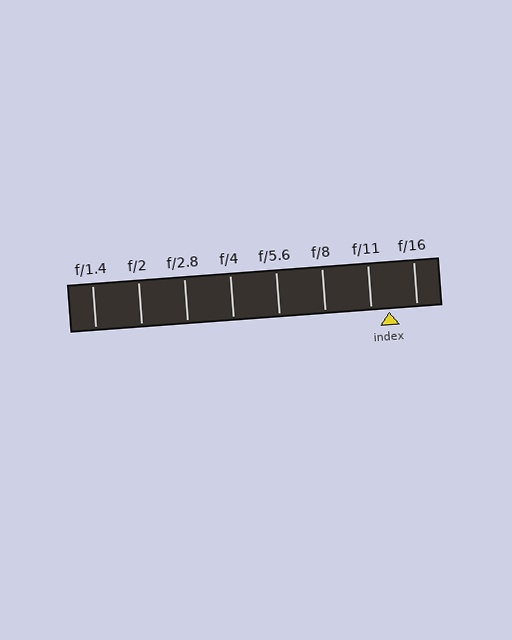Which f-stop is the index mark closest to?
The index mark is closest to f/11.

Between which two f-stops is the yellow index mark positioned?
The index mark is between f/11 and f/16.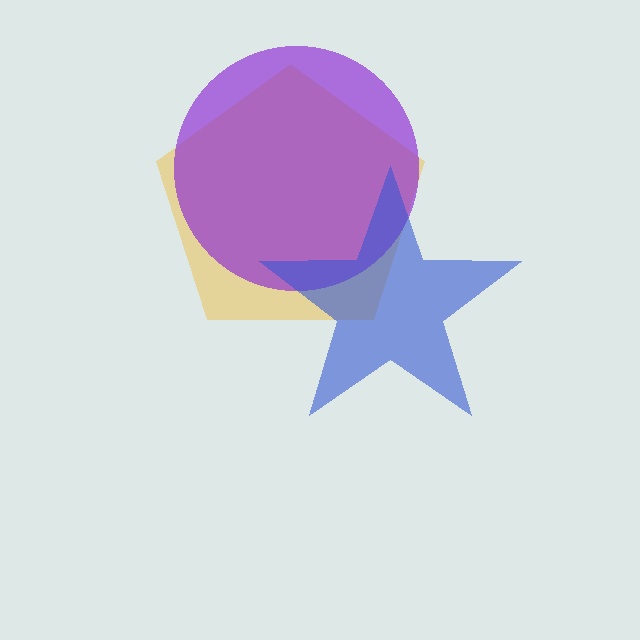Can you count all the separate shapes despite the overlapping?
Yes, there are 3 separate shapes.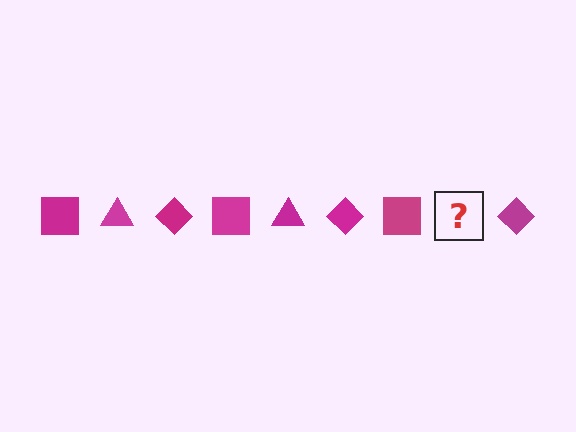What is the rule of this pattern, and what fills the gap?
The rule is that the pattern cycles through square, triangle, diamond shapes in magenta. The gap should be filled with a magenta triangle.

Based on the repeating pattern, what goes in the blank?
The blank should be a magenta triangle.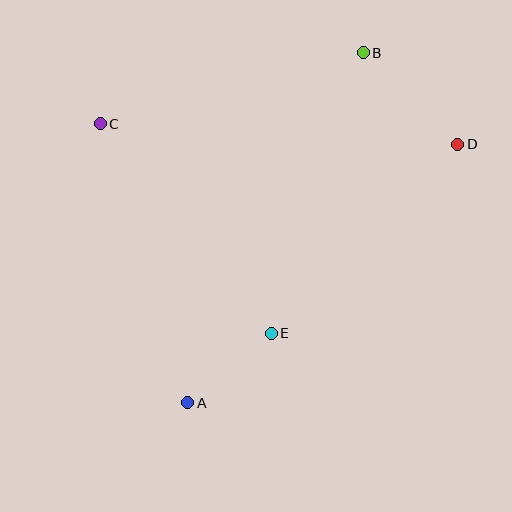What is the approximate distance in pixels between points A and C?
The distance between A and C is approximately 292 pixels.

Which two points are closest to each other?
Points A and E are closest to each other.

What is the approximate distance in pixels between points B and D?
The distance between B and D is approximately 132 pixels.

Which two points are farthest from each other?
Points A and B are farthest from each other.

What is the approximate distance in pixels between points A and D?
The distance between A and D is approximately 373 pixels.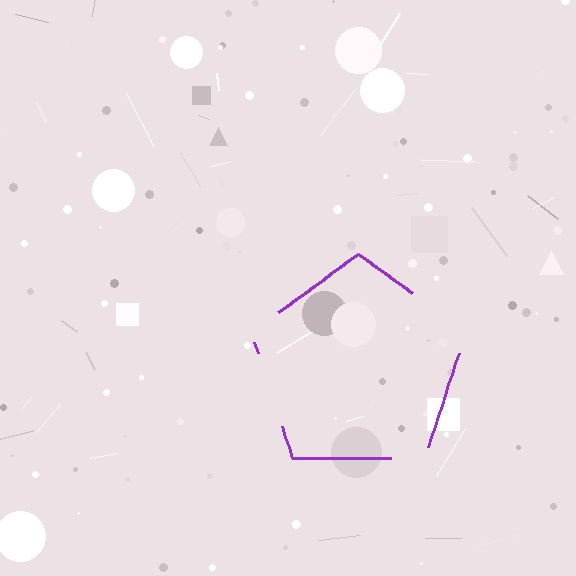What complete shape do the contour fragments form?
The contour fragments form a pentagon.